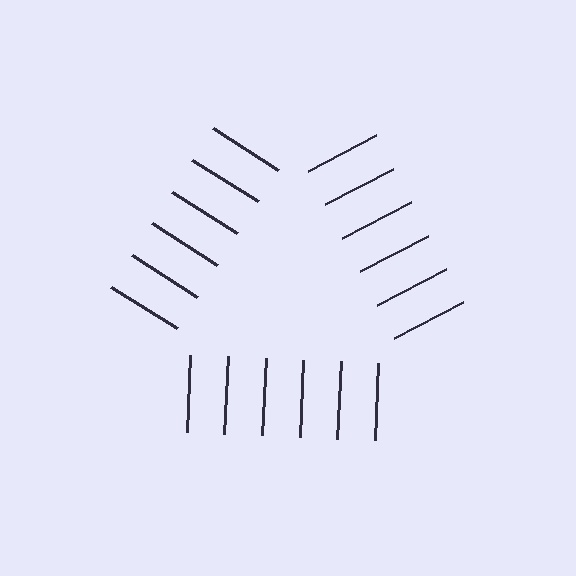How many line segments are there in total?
18 — 6 along each of the 3 edges.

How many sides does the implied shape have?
3 sides — the line-ends trace a triangle.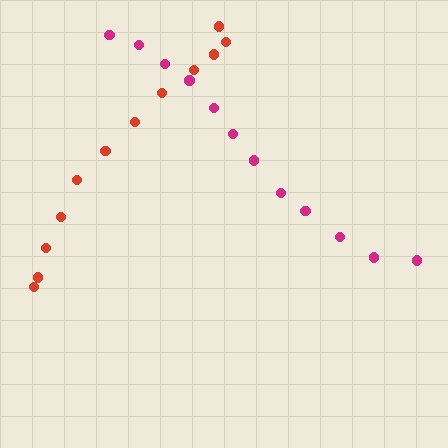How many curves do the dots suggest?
There are 2 distinct paths.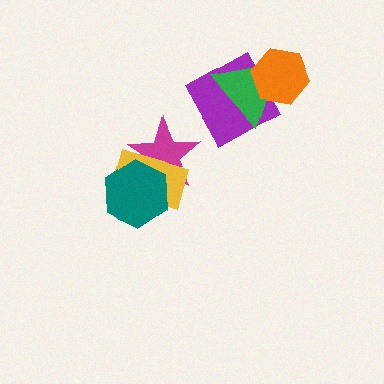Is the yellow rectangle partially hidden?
Yes, it is partially covered by another shape.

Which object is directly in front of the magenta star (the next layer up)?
The yellow rectangle is directly in front of the magenta star.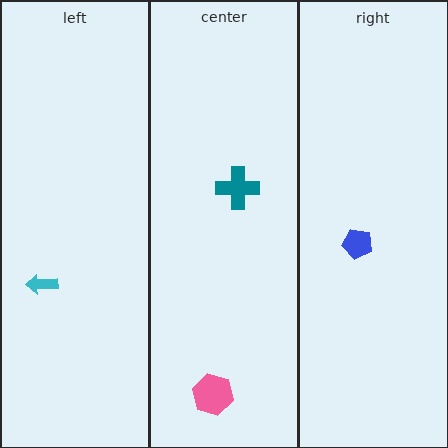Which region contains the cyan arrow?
The left region.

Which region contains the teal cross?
The center region.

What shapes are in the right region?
The blue pentagon.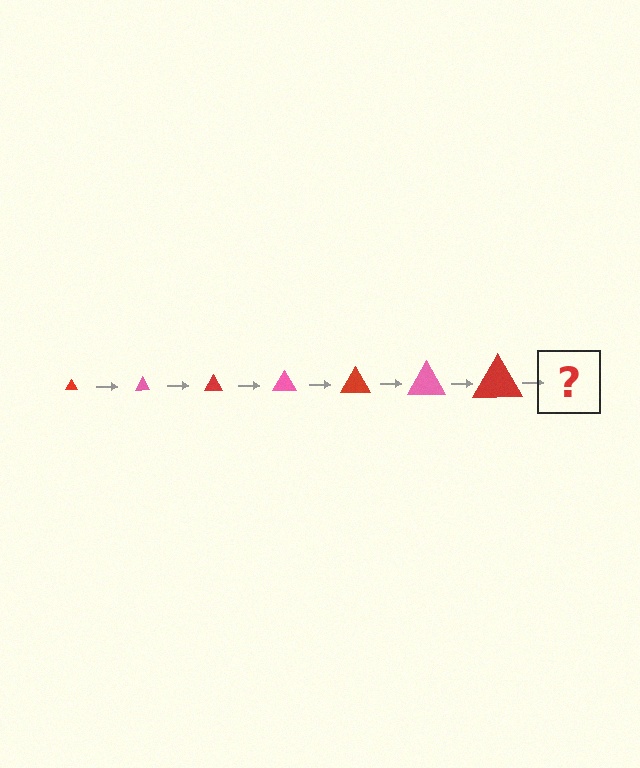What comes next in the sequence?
The next element should be a pink triangle, larger than the previous one.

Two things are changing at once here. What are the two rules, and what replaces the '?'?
The two rules are that the triangle grows larger each step and the color cycles through red and pink. The '?' should be a pink triangle, larger than the previous one.